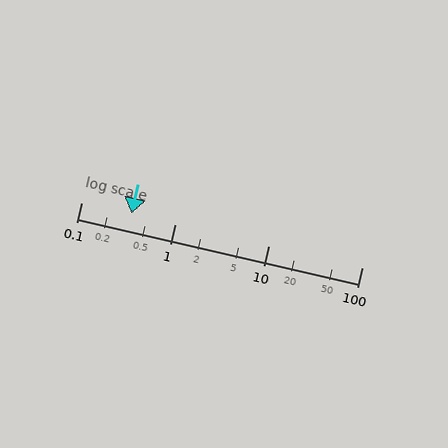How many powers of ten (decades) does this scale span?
The scale spans 3 decades, from 0.1 to 100.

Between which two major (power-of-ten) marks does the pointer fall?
The pointer is between 0.1 and 1.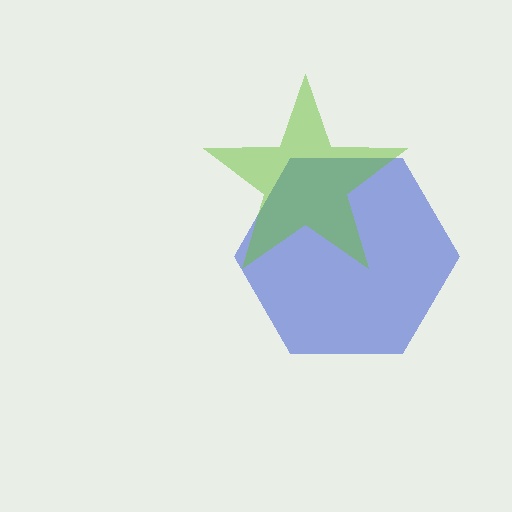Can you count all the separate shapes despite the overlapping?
Yes, there are 2 separate shapes.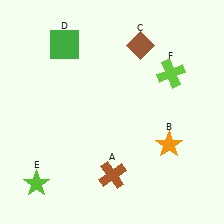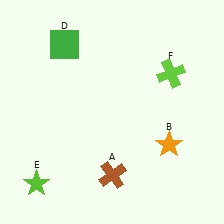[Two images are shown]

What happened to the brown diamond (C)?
The brown diamond (C) was removed in Image 2. It was in the top-right area of Image 1.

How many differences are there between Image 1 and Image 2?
There is 1 difference between the two images.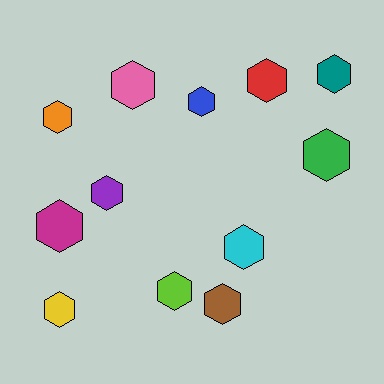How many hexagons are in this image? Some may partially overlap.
There are 12 hexagons.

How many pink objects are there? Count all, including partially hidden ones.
There is 1 pink object.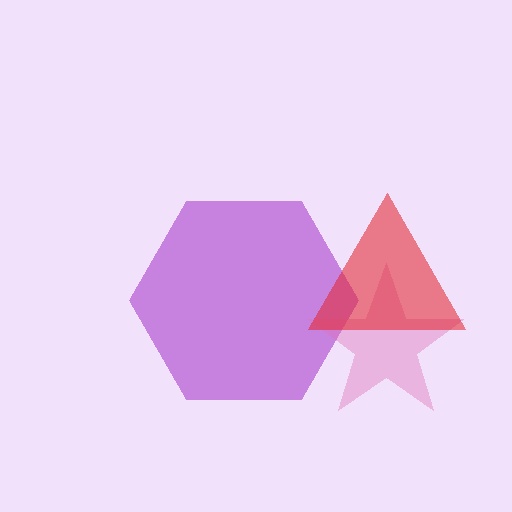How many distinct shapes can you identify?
There are 3 distinct shapes: a purple hexagon, a pink star, a red triangle.